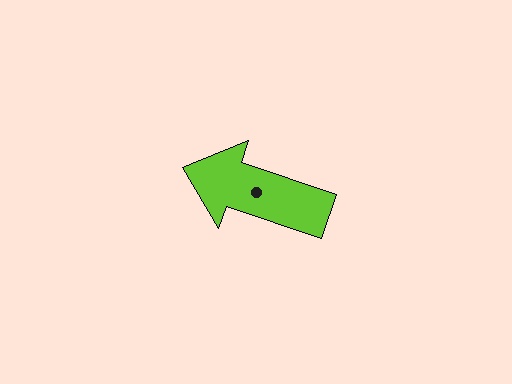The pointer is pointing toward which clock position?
Roughly 10 o'clock.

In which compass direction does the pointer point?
West.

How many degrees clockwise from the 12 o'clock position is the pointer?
Approximately 289 degrees.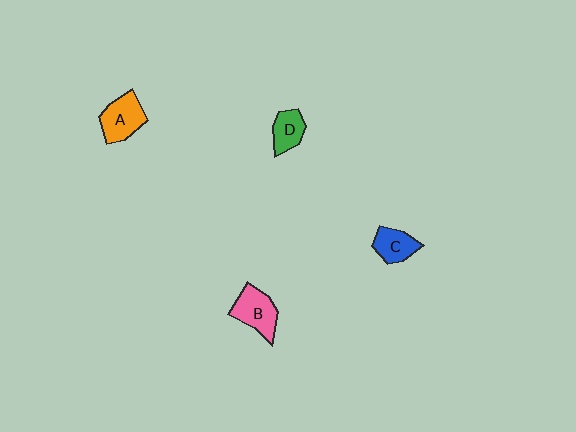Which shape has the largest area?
Shape A (orange).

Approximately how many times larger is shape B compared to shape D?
Approximately 1.4 times.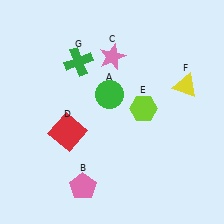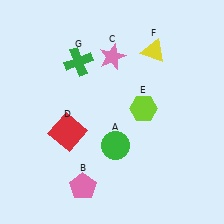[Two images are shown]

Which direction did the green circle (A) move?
The green circle (A) moved down.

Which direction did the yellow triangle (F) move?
The yellow triangle (F) moved up.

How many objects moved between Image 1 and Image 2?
2 objects moved between the two images.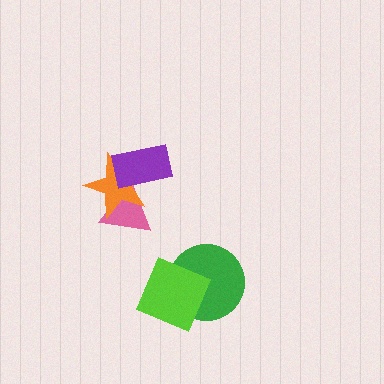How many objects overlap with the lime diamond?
1 object overlaps with the lime diamond.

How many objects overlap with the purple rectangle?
2 objects overlap with the purple rectangle.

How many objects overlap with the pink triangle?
2 objects overlap with the pink triangle.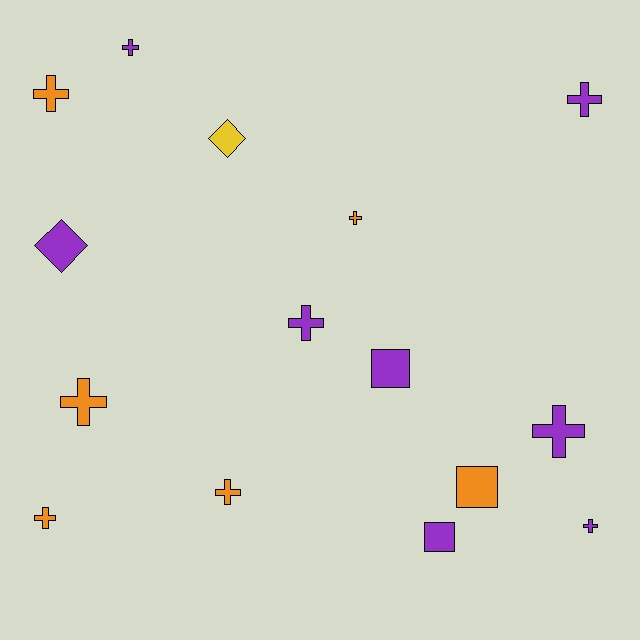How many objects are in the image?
There are 15 objects.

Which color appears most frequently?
Purple, with 8 objects.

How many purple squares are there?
There are 2 purple squares.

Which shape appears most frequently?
Cross, with 10 objects.